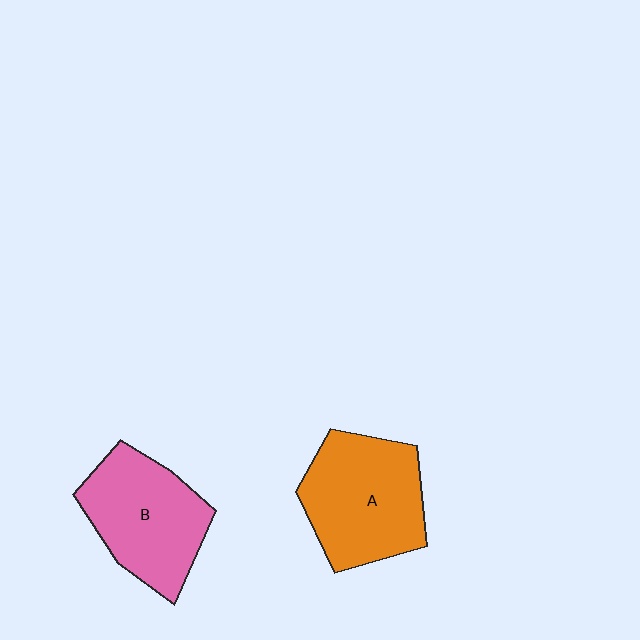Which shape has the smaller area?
Shape B (pink).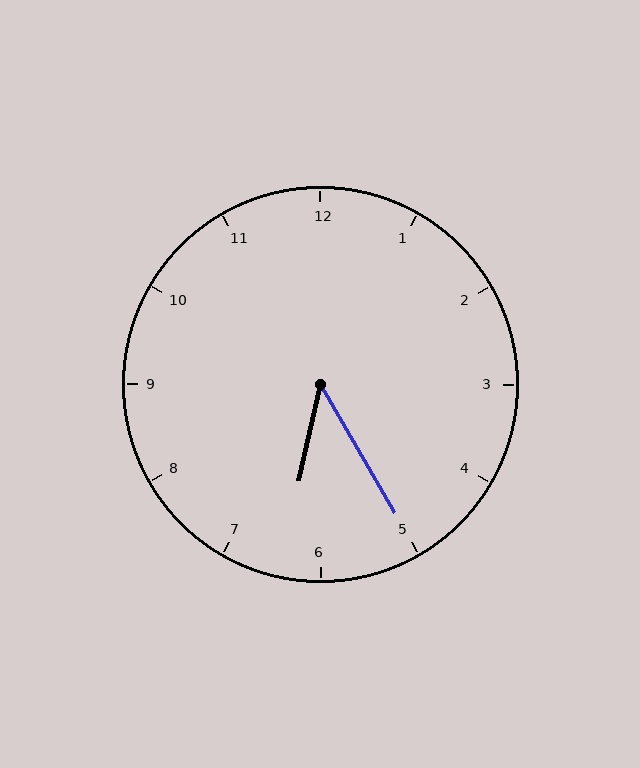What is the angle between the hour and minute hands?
Approximately 42 degrees.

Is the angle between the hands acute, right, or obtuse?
It is acute.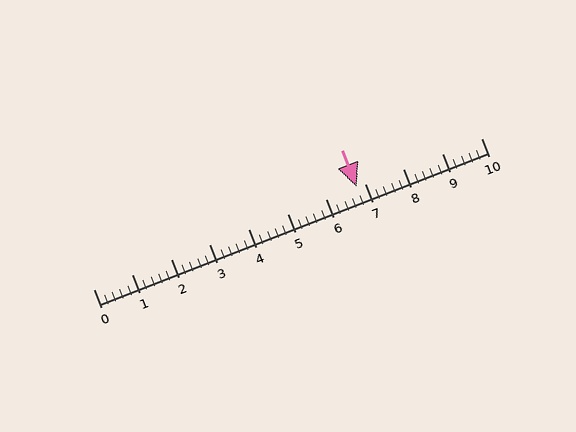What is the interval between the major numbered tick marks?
The major tick marks are spaced 1 units apart.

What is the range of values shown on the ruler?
The ruler shows values from 0 to 10.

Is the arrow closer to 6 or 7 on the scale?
The arrow is closer to 7.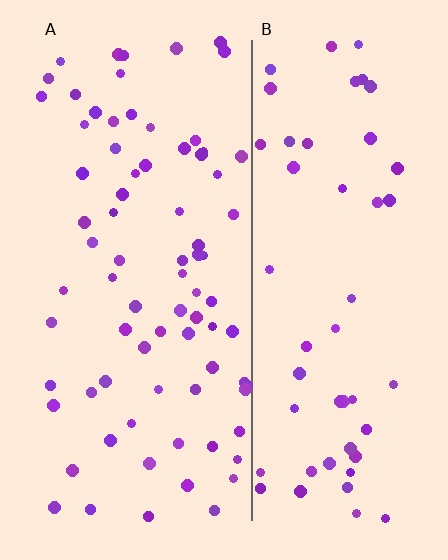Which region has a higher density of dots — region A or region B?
A (the left).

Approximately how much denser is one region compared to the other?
Approximately 1.5× — region A over region B.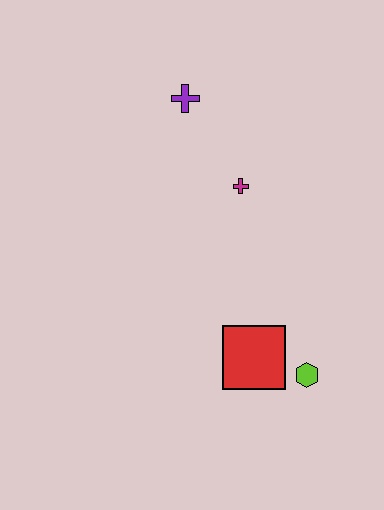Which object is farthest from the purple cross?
The lime hexagon is farthest from the purple cross.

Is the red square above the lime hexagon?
Yes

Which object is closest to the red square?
The lime hexagon is closest to the red square.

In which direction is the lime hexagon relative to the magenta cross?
The lime hexagon is below the magenta cross.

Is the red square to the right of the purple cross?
Yes